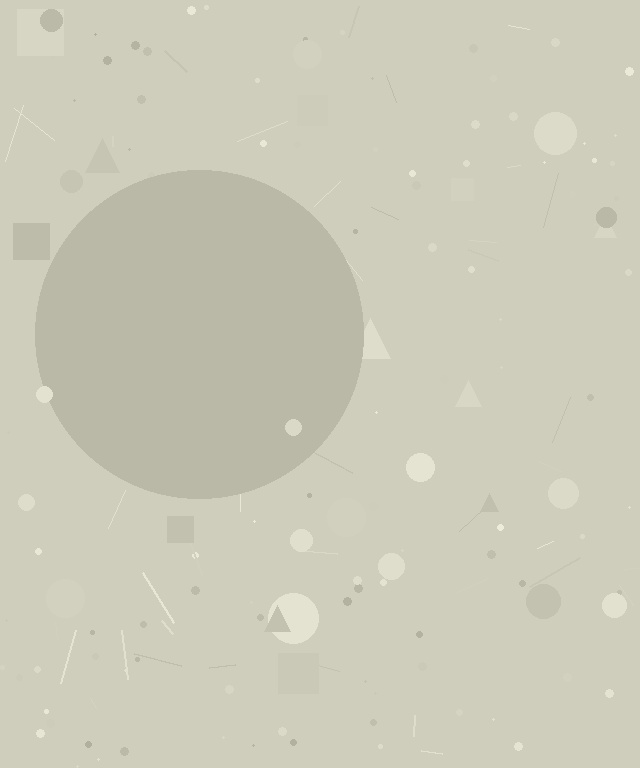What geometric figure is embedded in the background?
A circle is embedded in the background.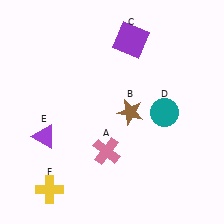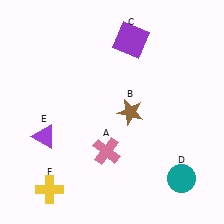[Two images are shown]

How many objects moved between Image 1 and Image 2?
1 object moved between the two images.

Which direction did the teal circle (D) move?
The teal circle (D) moved down.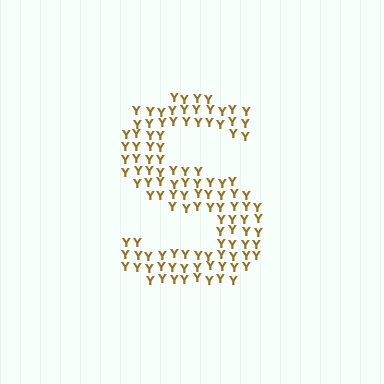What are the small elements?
The small elements are letter Y's.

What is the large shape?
The large shape is the letter S.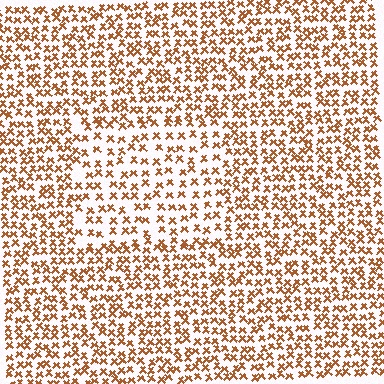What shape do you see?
I see a rectangle.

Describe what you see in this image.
The image contains small brown elements arranged at two different densities. A rectangle-shaped region is visible where the elements are less densely packed than the surrounding area.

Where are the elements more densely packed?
The elements are more densely packed outside the rectangle boundary.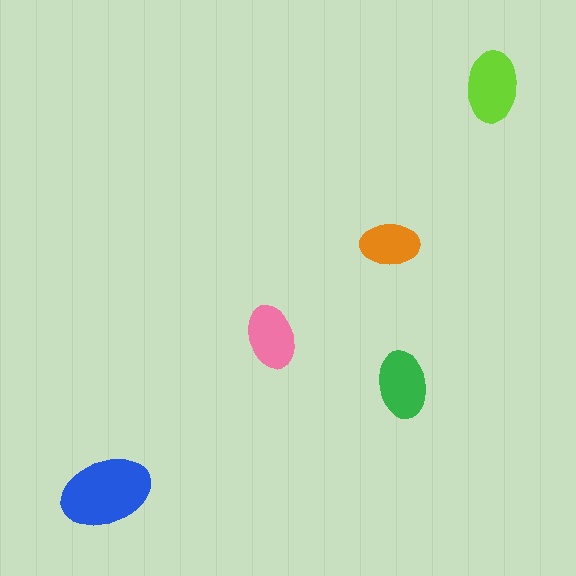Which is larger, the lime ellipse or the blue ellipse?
The blue one.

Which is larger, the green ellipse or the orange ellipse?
The green one.